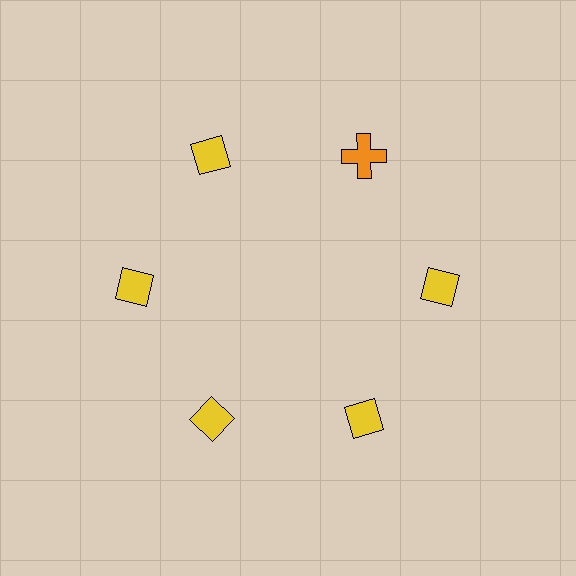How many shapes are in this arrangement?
There are 6 shapes arranged in a ring pattern.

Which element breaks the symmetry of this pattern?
The orange cross at roughly the 1 o'clock position breaks the symmetry. All other shapes are yellow diamonds.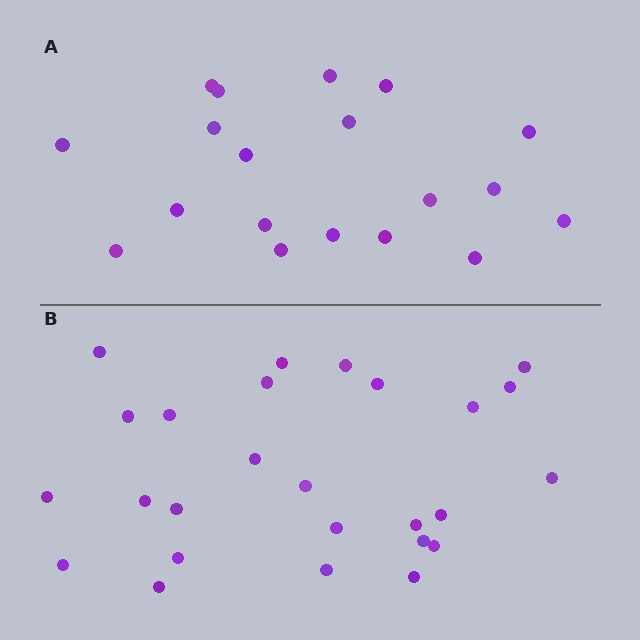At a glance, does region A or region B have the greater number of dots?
Region B (the bottom region) has more dots.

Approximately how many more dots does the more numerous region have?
Region B has roughly 8 or so more dots than region A.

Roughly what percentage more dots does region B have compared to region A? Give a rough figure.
About 35% more.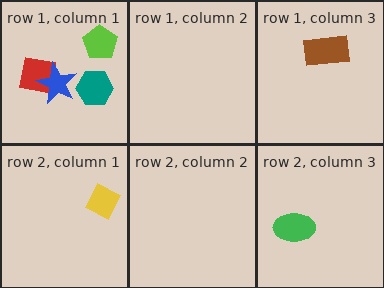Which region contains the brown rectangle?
The row 1, column 3 region.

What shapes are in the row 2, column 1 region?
The yellow diamond.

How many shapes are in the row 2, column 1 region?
1.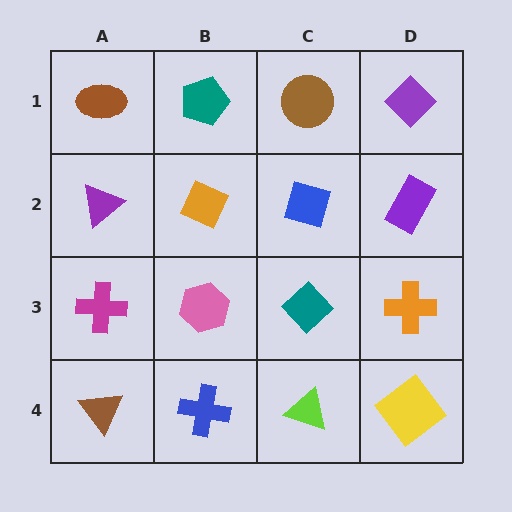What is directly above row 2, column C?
A brown circle.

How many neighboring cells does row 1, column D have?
2.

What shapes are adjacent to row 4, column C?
A teal diamond (row 3, column C), a blue cross (row 4, column B), a yellow diamond (row 4, column D).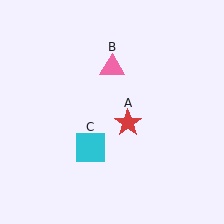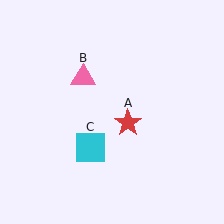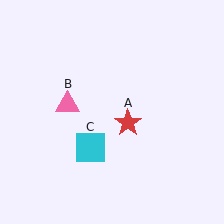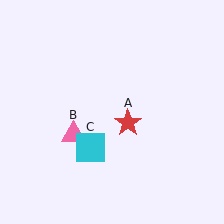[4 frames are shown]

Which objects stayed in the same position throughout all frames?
Red star (object A) and cyan square (object C) remained stationary.